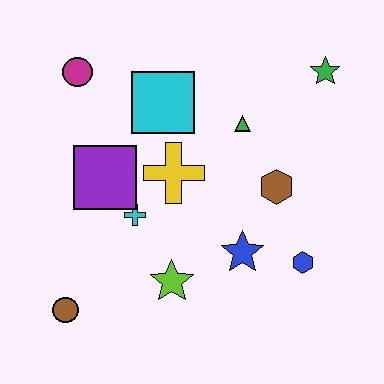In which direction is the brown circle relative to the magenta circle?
The brown circle is below the magenta circle.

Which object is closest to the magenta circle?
The cyan square is closest to the magenta circle.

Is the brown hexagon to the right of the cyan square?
Yes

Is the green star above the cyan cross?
Yes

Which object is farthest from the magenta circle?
The blue hexagon is farthest from the magenta circle.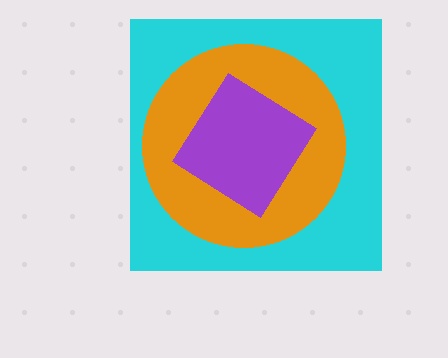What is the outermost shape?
The cyan square.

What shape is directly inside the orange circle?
The purple diamond.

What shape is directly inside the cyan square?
The orange circle.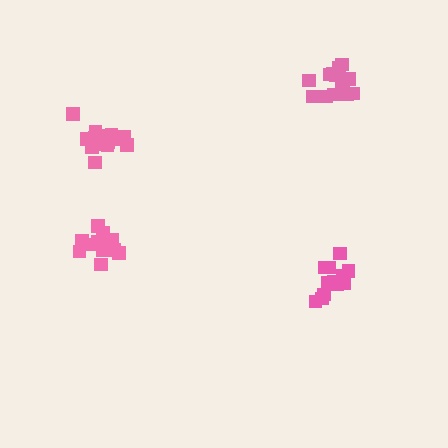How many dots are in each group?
Group 1: 15 dots, Group 2: 15 dots, Group 3: 12 dots, Group 4: 15 dots (57 total).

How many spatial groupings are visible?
There are 4 spatial groupings.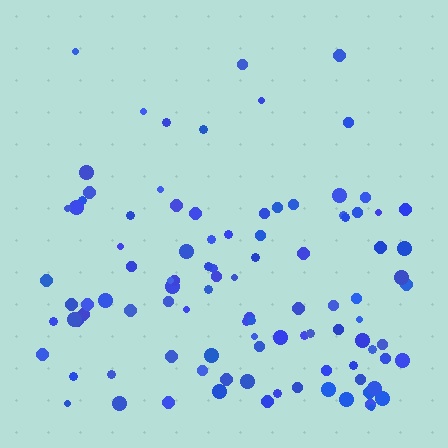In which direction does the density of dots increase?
From top to bottom, with the bottom side densest.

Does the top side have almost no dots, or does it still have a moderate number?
Still a moderate number, just noticeably fewer than the bottom.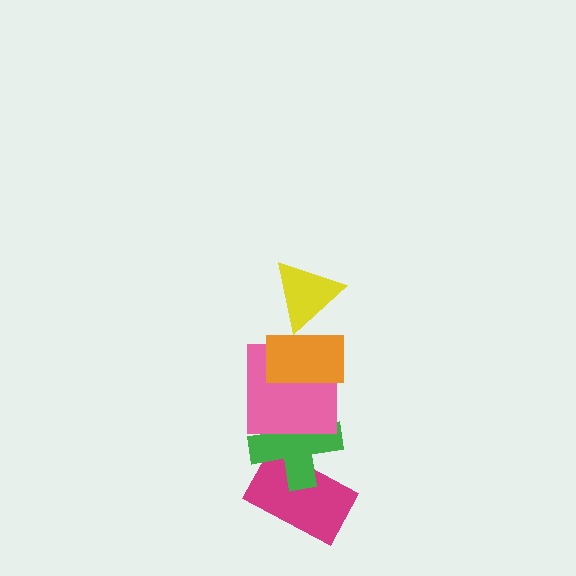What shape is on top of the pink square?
The orange rectangle is on top of the pink square.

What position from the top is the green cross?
The green cross is 4th from the top.